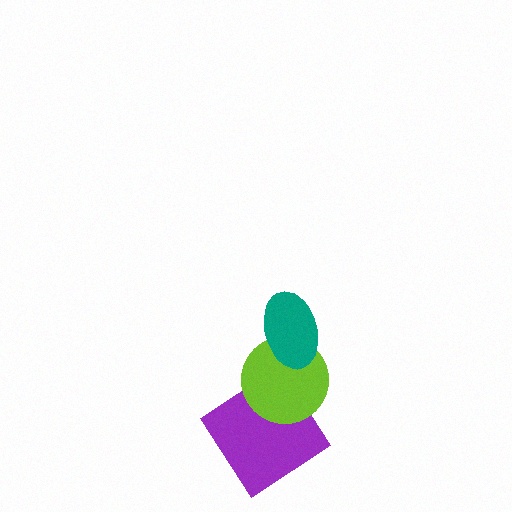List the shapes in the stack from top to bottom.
From top to bottom: the teal ellipse, the lime circle, the purple diamond.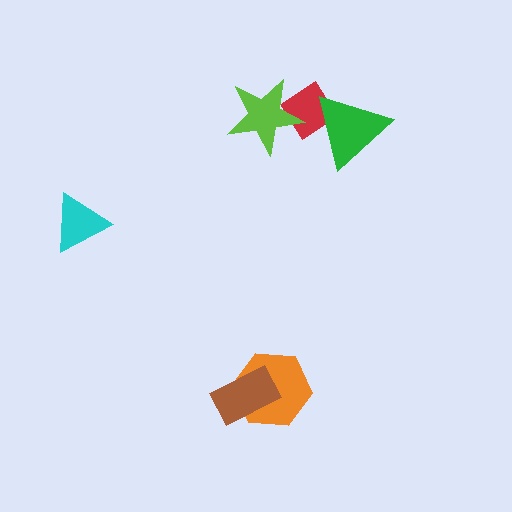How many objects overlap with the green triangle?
1 object overlaps with the green triangle.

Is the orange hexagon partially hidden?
Yes, it is partially covered by another shape.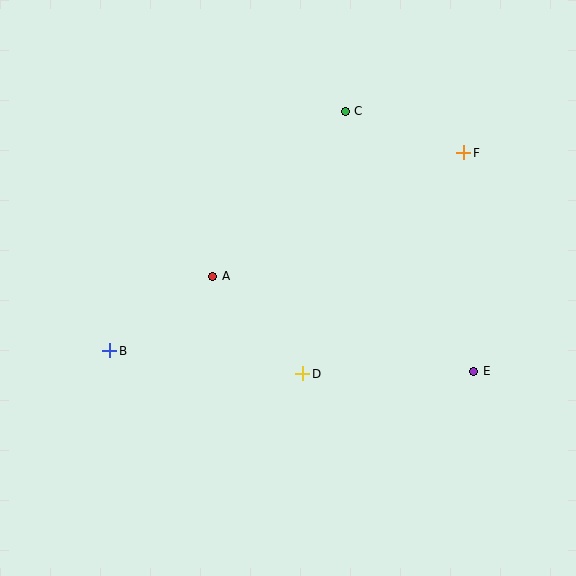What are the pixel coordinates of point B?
Point B is at (110, 351).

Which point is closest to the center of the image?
Point A at (213, 276) is closest to the center.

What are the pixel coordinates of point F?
Point F is at (464, 153).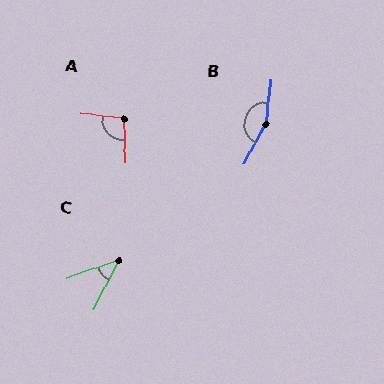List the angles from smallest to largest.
C (43°), A (98°), B (157°).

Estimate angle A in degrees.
Approximately 98 degrees.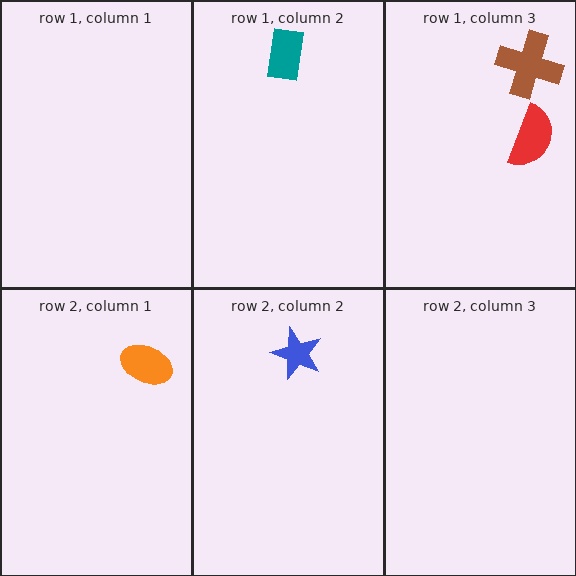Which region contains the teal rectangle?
The row 1, column 2 region.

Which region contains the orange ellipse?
The row 2, column 1 region.